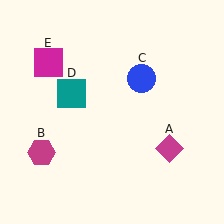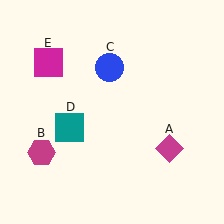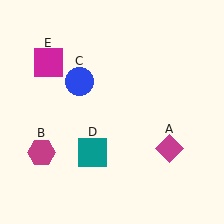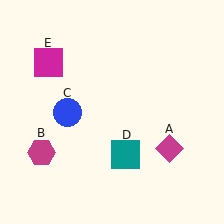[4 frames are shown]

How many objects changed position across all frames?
2 objects changed position: blue circle (object C), teal square (object D).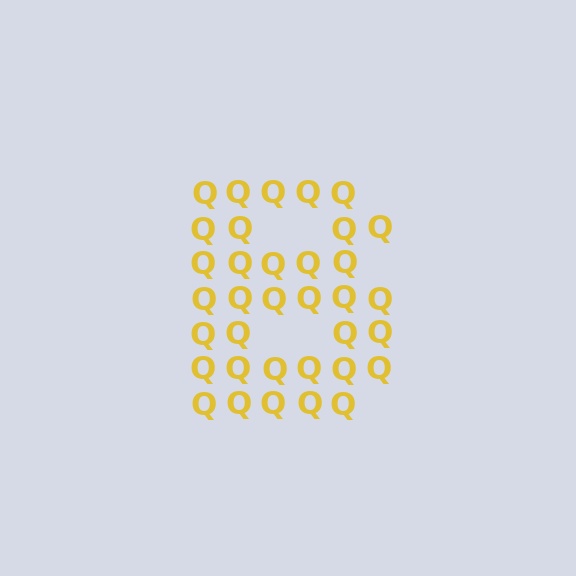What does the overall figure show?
The overall figure shows the letter B.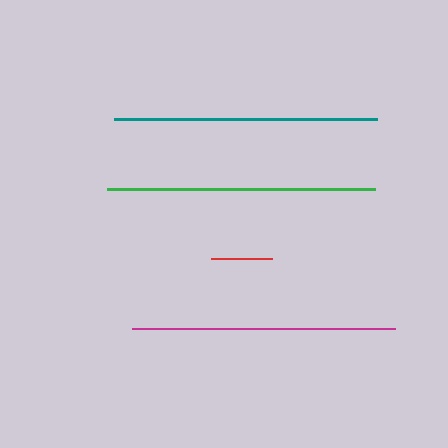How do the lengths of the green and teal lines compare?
The green and teal lines are approximately the same length.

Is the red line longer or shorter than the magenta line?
The magenta line is longer than the red line.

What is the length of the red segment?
The red segment is approximately 61 pixels long.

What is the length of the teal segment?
The teal segment is approximately 263 pixels long.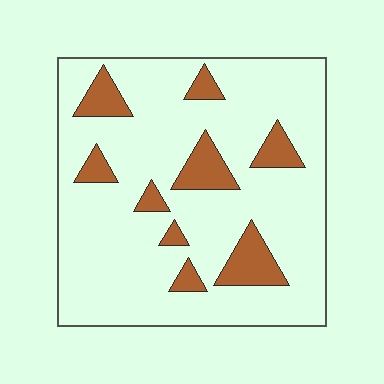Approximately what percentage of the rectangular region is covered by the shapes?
Approximately 15%.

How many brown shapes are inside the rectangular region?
9.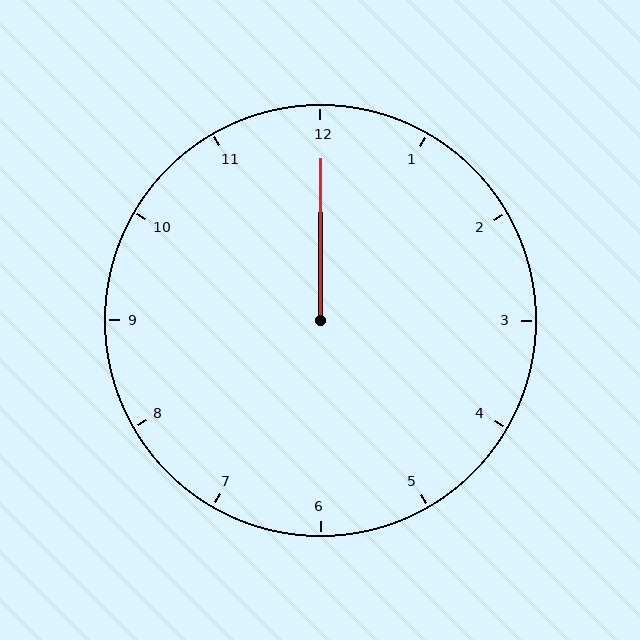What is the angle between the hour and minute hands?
Approximately 0 degrees.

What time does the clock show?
12:00.